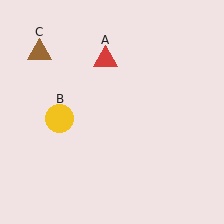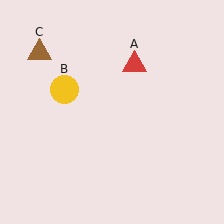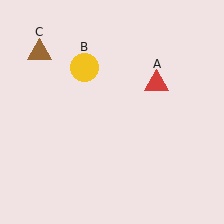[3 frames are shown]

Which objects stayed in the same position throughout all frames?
Brown triangle (object C) remained stationary.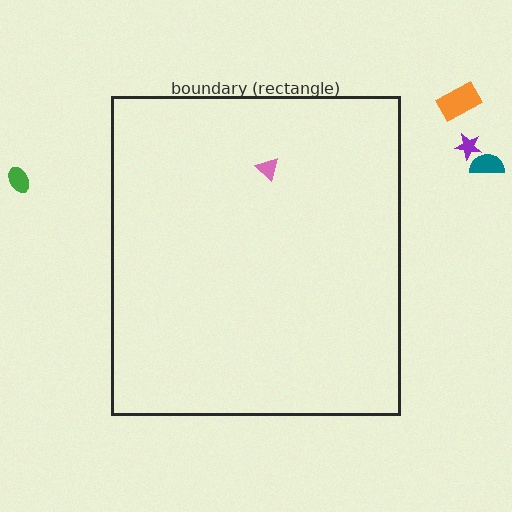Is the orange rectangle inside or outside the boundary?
Outside.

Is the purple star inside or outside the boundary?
Outside.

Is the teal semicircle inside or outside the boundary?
Outside.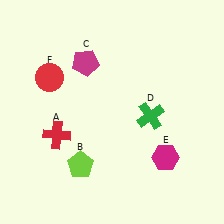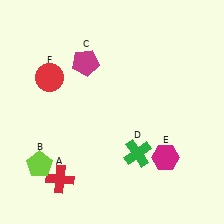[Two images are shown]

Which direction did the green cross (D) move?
The green cross (D) moved down.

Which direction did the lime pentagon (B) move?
The lime pentagon (B) moved left.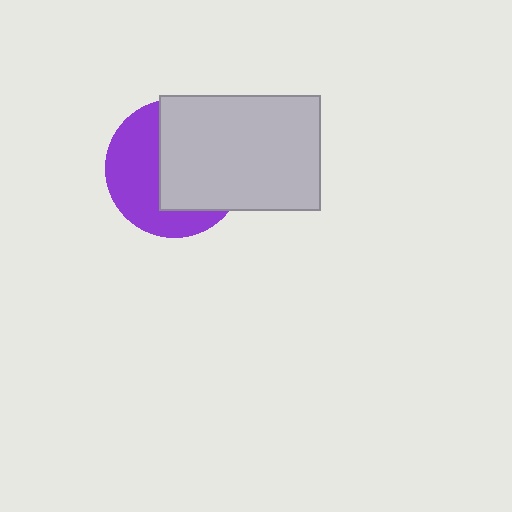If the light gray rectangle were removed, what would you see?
You would see the complete purple circle.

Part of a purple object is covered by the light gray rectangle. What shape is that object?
It is a circle.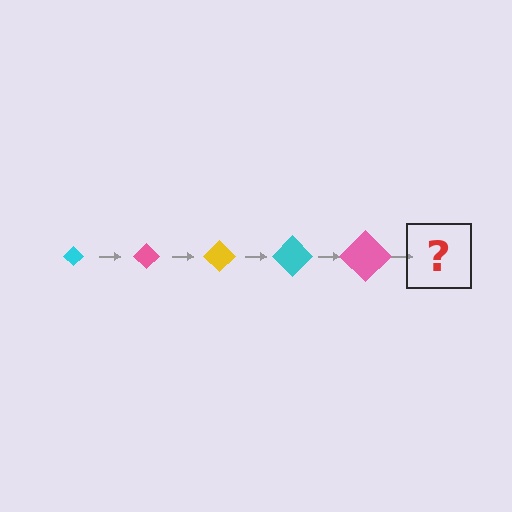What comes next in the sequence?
The next element should be a yellow diamond, larger than the previous one.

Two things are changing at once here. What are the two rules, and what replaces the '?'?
The two rules are that the diamond grows larger each step and the color cycles through cyan, pink, and yellow. The '?' should be a yellow diamond, larger than the previous one.